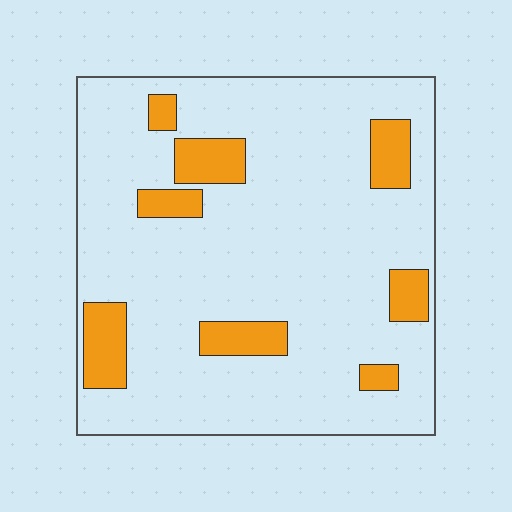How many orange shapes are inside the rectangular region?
8.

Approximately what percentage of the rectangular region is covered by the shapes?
Approximately 15%.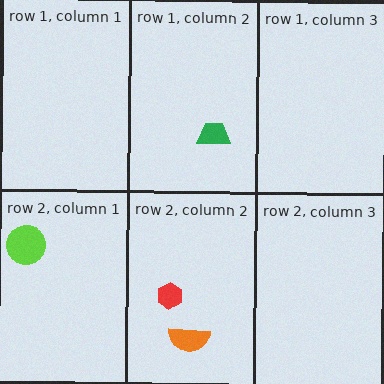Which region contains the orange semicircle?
The row 2, column 2 region.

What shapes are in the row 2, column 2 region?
The red hexagon, the orange semicircle.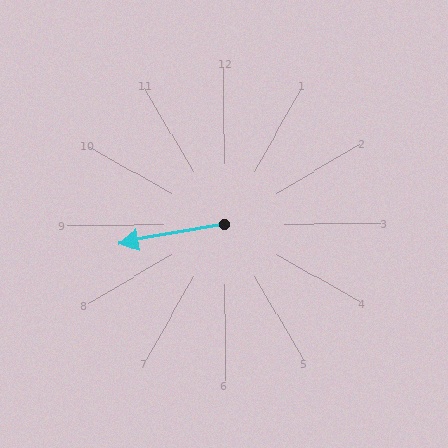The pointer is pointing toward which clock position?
Roughly 9 o'clock.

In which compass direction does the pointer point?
West.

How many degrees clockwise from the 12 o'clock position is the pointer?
Approximately 260 degrees.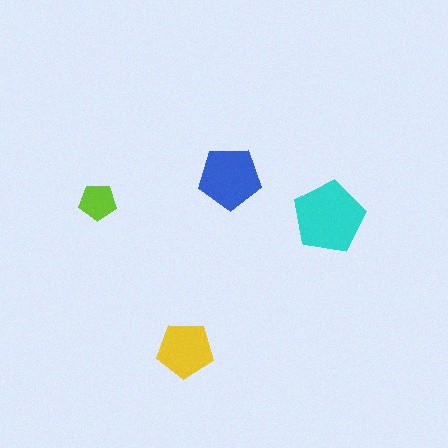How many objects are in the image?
There are 4 objects in the image.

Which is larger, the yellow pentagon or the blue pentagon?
The blue one.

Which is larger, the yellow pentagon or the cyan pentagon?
The cyan one.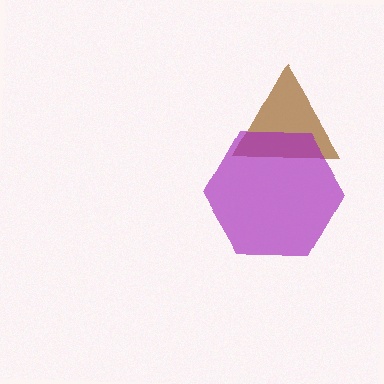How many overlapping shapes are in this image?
There are 2 overlapping shapes in the image.